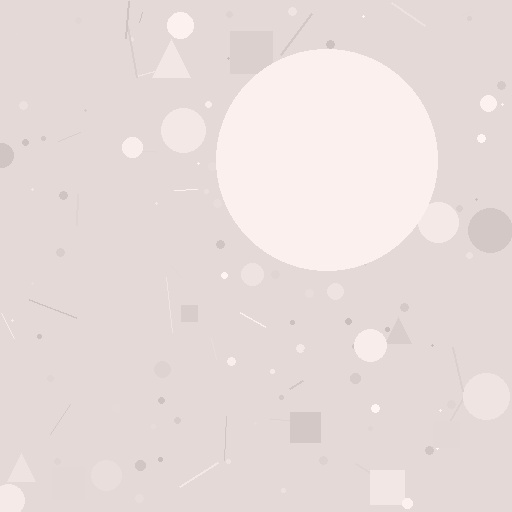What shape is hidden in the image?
A circle is hidden in the image.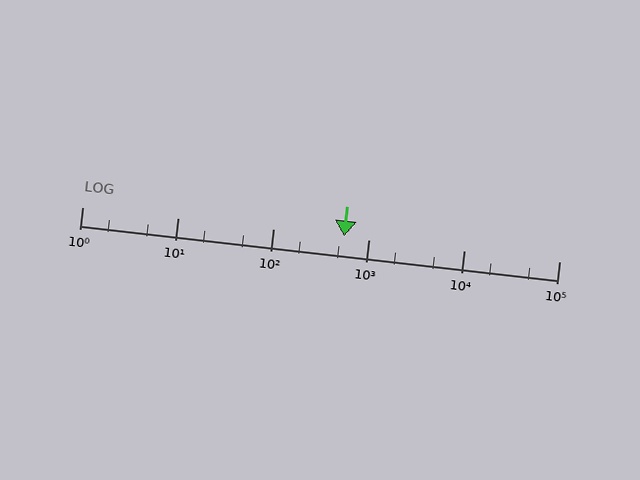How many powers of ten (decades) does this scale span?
The scale spans 5 decades, from 1 to 100000.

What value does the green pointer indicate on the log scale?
The pointer indicates approximately 560.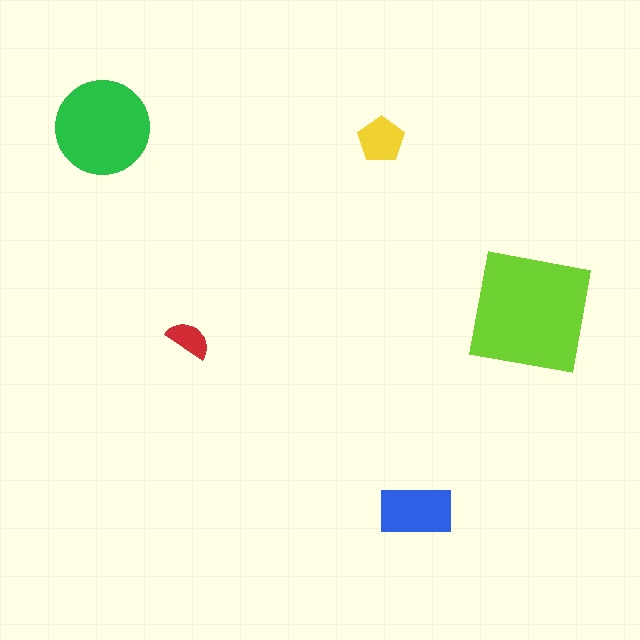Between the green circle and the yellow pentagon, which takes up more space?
The green circle.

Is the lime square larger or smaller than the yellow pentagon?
Larger.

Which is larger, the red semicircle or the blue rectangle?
The blue rectangle.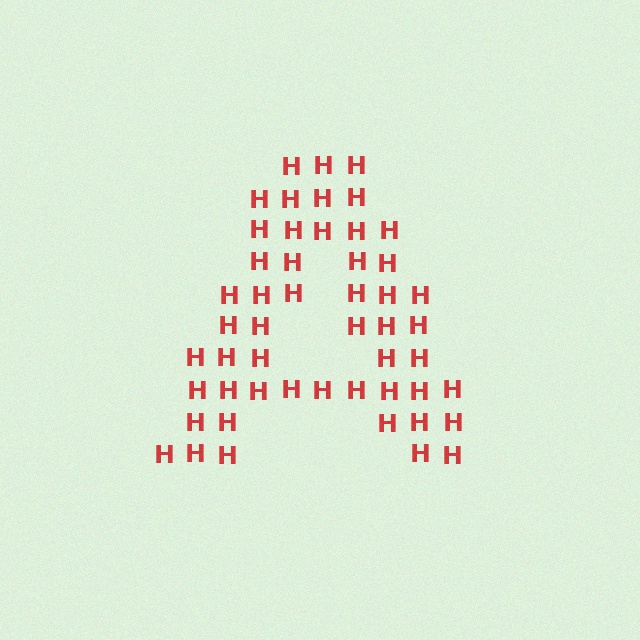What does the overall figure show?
The overall figure shows the letter A.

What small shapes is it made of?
It is made of small letter H's.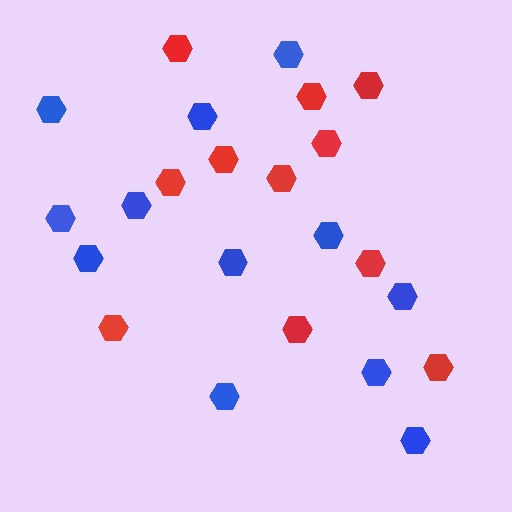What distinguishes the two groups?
There are 2 groups: one group of red hexagons (11) and one group of blue hexagons (12).